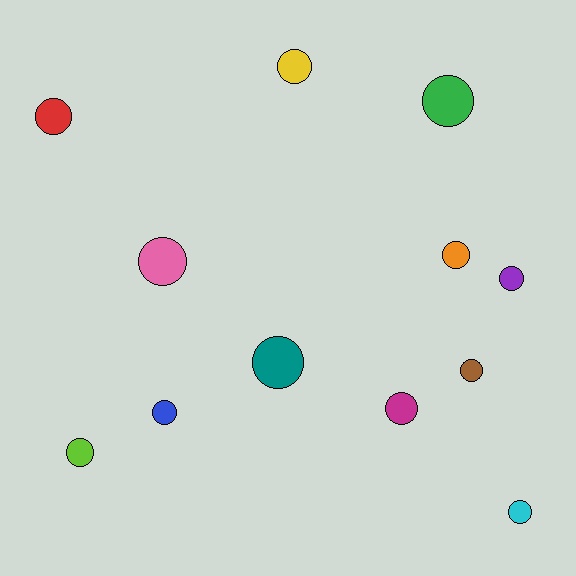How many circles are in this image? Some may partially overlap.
There are 12 circles.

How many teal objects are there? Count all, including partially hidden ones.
There is 1 teal object.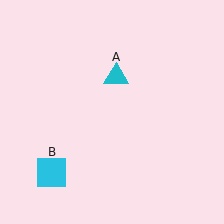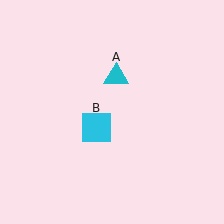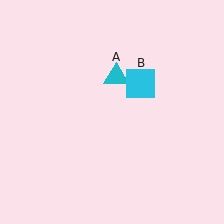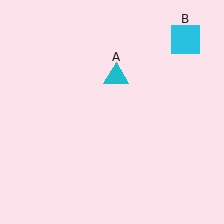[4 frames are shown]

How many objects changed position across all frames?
1 object changed position: cyan square (object B).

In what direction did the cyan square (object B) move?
The cyan square (object B) moved up and to the right.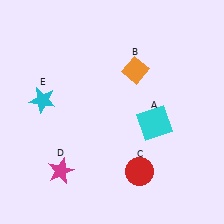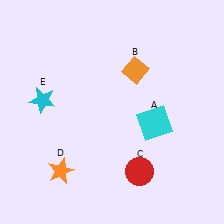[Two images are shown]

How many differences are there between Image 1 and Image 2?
There is 1 difference between the two images.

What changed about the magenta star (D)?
In Image 1, D is magenta. In Image 2, it changed to orange.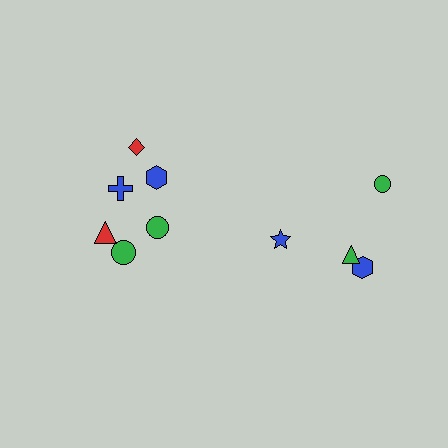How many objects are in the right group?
There are 4 objects.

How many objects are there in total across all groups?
There are 10 objects.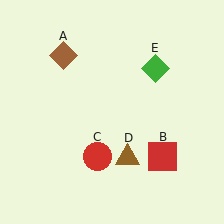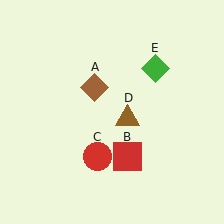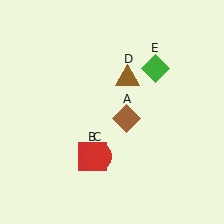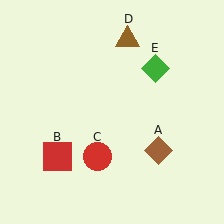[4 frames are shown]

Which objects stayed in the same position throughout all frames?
Red circle (object C) and green diamond (object E) remained stationary.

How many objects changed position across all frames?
3 objects changed position: brown diamond (object A), red square (object B), brown triangle (object D).